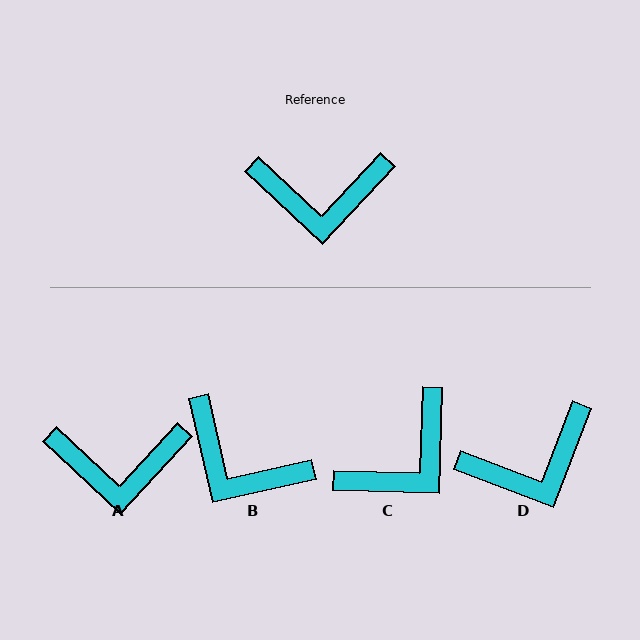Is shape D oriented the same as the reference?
No, it is off by about 22 degrees.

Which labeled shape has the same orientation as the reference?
A.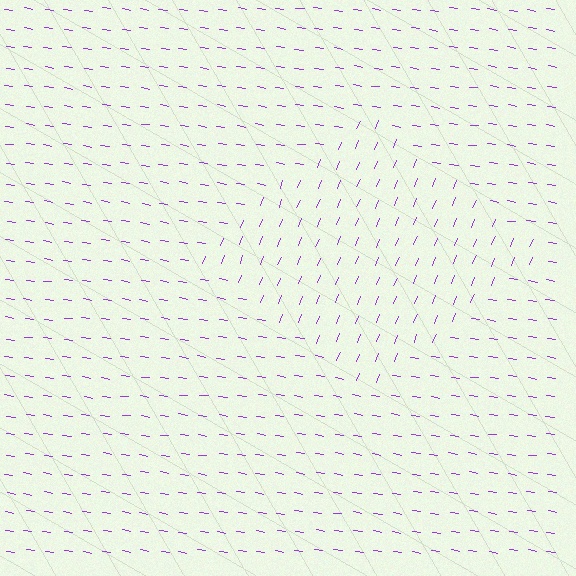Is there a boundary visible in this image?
Yes, there is a texture boundary formed by a change in line orientation.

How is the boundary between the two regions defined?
The boundary is defined purely by a change in line orientation (approximately 76 degrees difference). All lines are the same color and thickness.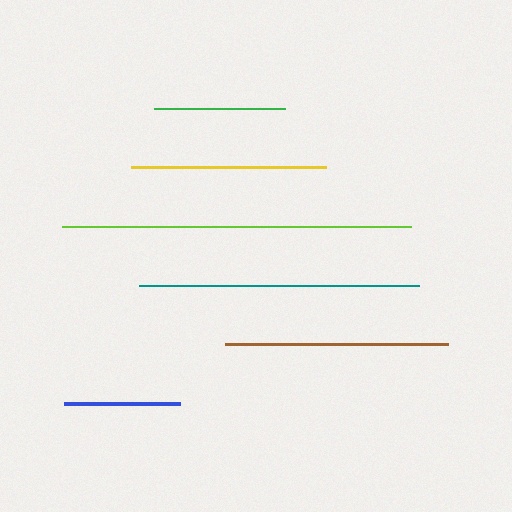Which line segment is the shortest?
The blue line is the shortest at approximately 115 pixels.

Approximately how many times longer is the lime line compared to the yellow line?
The lime line is approximately 1.8 times the length of the yellow line.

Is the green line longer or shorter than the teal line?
The teal line is longer than the green line.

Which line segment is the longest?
The lime line is the longest at approximately 348 pixels.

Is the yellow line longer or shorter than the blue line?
The yellow line is longer than the blue line.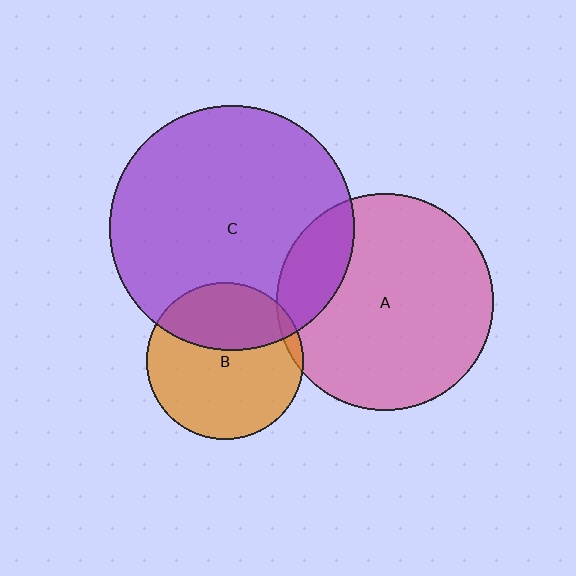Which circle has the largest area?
Circle C (purple).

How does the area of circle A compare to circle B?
Approximately 1.9 times.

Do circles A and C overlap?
Yes.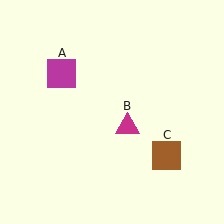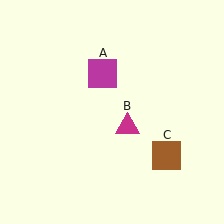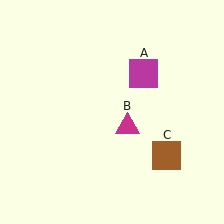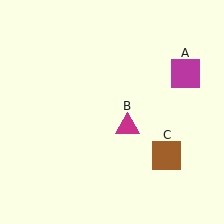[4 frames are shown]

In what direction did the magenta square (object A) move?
The magenta square (object A) moved right.